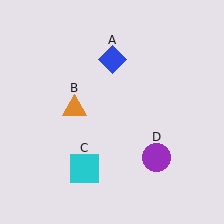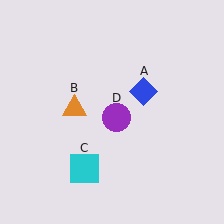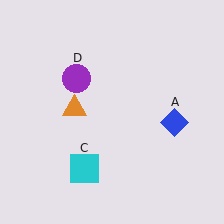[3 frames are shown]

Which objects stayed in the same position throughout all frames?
Orange triangle (object B) and cyan square (object C) remained stationary.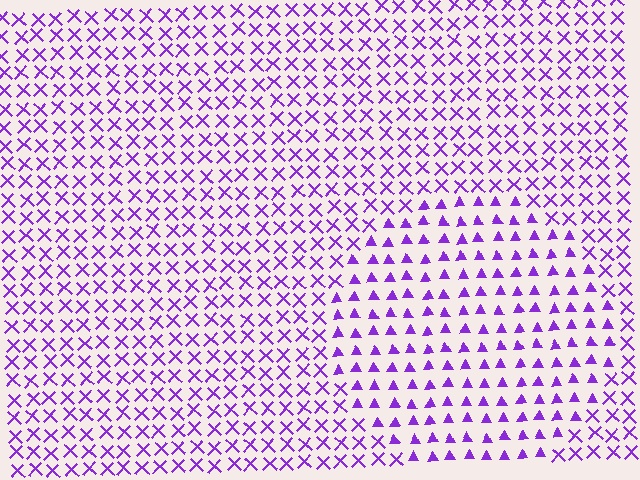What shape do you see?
I see a circle.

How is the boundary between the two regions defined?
The boundary is defined by a change in element shape: triangles inside vs. X marks outside. All elements share the same color and spacing.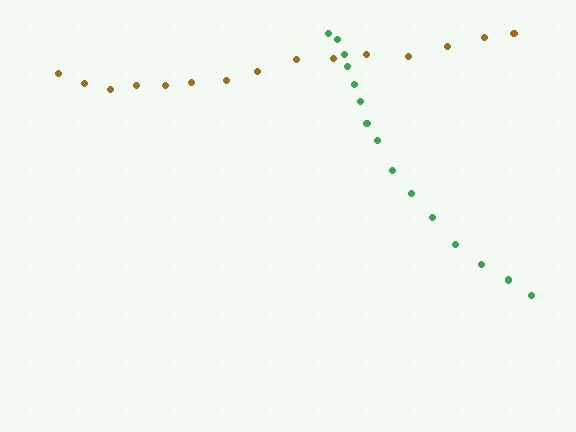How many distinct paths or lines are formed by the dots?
There are 2 distinct paths.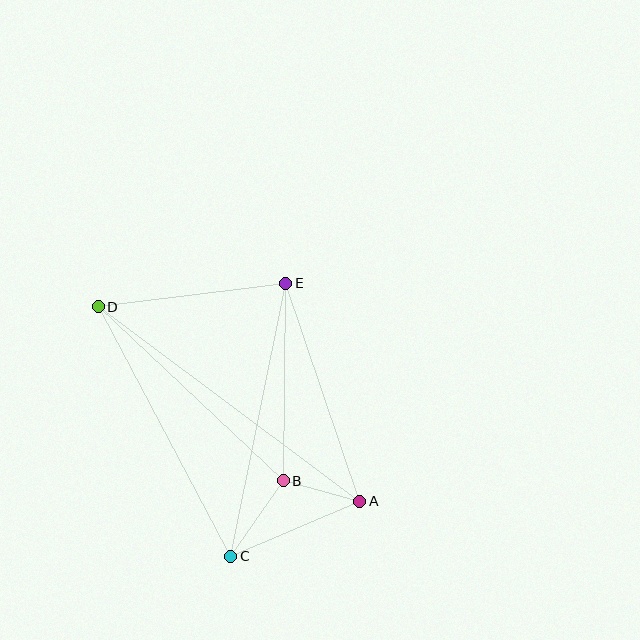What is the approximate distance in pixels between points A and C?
The distance between A and C is approximately 141 pixels.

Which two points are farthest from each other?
Points A and D are farthest from each other.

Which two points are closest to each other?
Points A and B are closest to each other.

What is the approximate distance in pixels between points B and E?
The distance between B and E is approximately 197 pixels.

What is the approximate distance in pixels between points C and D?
The distance between C and D is approximately 283 pixels.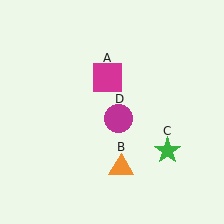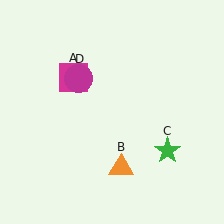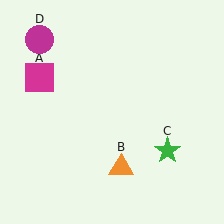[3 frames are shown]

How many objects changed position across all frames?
2 objects changed position: magenta square (object A), magenta circle (object D).